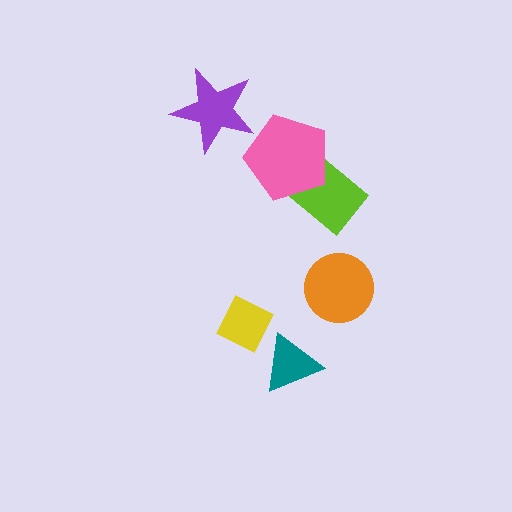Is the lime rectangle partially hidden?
Yes, it is partially covered by another shape.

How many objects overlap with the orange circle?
0 objects overlap with the orange circle.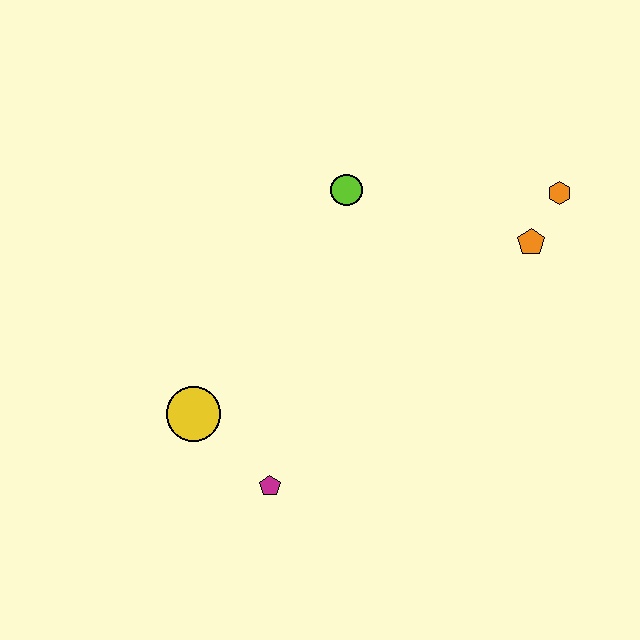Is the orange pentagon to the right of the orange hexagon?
No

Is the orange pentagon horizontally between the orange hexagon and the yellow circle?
Yes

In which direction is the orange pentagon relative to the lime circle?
The orange pentagon is to the right of the lime circle.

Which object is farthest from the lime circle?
The magenta pentagon is farthest from the lime circle.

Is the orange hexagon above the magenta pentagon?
Yes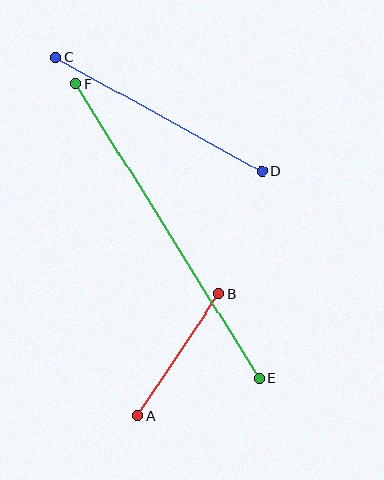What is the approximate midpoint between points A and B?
The midpoint is at approximately (179, 355) pixels.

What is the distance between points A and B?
The distance is approximately 147 pixels.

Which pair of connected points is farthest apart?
Points E and F are farthest apart.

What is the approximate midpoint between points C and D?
The midpoint is at approximately (159, 114) pixels.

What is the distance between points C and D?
The distance is approximately 236 pixels.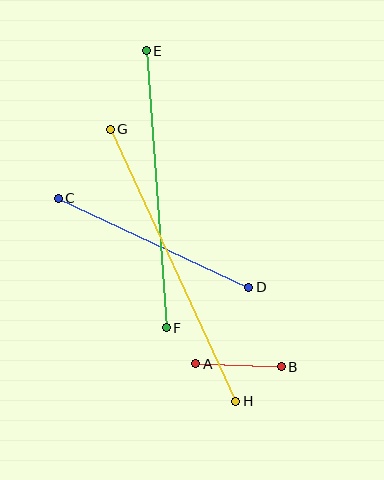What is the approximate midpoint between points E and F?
The midpoint is at approximately (156, 189) pixels.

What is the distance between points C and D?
The distance is approximately 211 pixels.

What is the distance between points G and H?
The distance is approximately 299 pixels.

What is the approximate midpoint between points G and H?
The midpoint is at approximately (173, 265) pixels.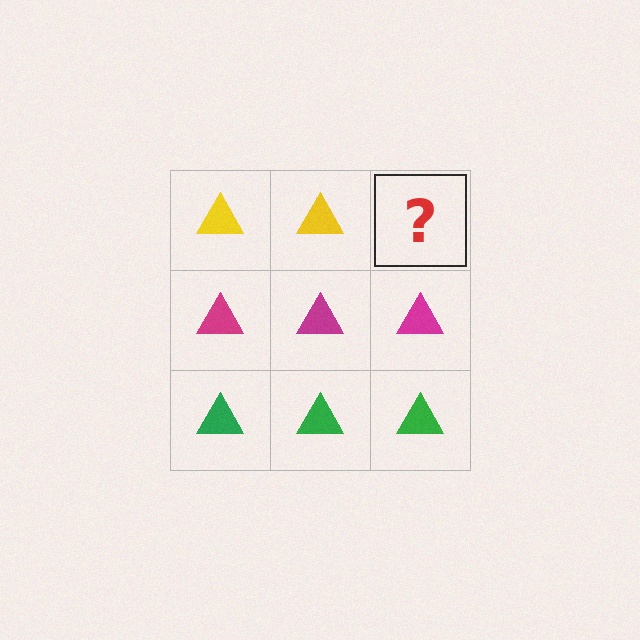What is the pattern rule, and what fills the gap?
The rule is that each row has a consistent color. The gap should be filled with a yellow triangle.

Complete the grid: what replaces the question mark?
The question mark should be replaced with a yellow triangle.